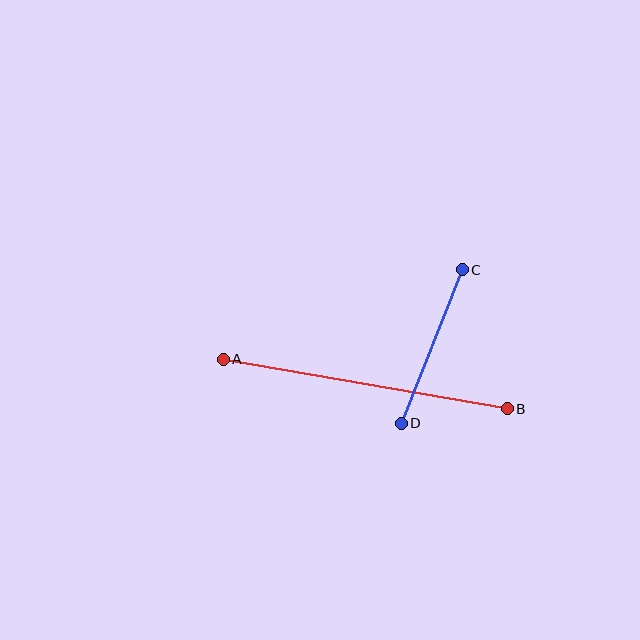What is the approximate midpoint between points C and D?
The midpoint is at approximately (432, 346) pixels.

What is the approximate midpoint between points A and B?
The midpoint is at approximately (365, 384) pixels.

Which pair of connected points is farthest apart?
Points A and B are farthest apart.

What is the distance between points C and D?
The distance is approximately 165 pixels.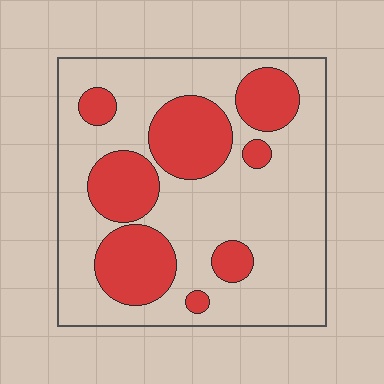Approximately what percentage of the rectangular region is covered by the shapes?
Approximately 30%.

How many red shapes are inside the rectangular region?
8.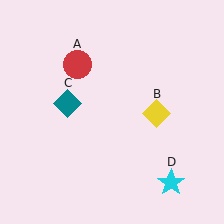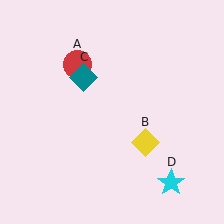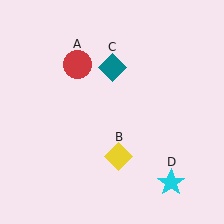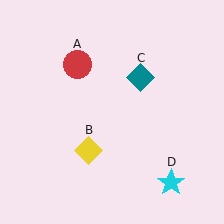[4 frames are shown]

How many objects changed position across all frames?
2 objects changed position: yellow diamond (object B), teal diamond (object C).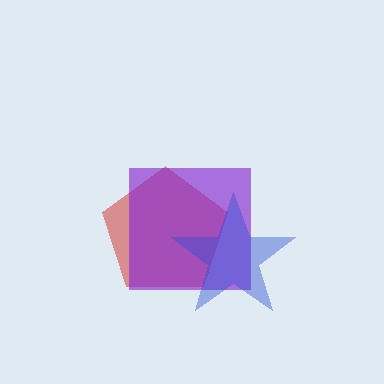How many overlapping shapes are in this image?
There are 3 overlapping shapes in the image.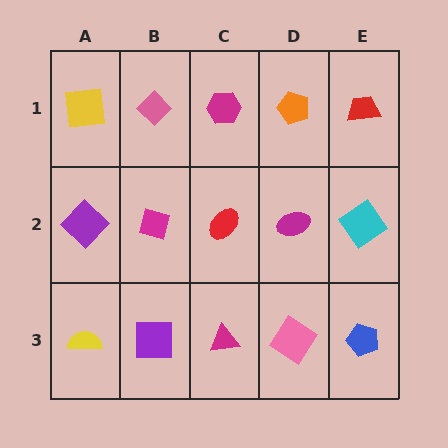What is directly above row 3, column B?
A magenta square.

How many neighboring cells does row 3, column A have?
2.